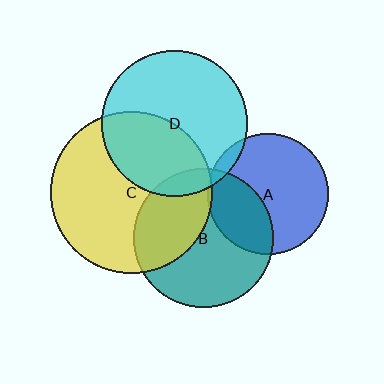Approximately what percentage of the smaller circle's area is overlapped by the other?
Approximately 35%.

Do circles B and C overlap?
Yes.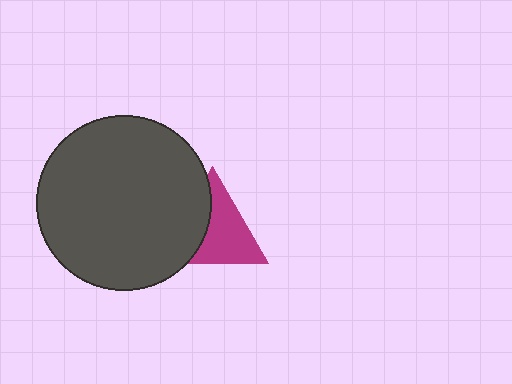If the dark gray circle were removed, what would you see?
You would see the complete magenta triangle.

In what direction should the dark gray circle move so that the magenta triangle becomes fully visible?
The dark gray circle should move left. That is the shortest direction to clear the overlap and leave the magenta triangle fully visible.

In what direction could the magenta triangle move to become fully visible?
The magenta triangle could move right. That would shift it out from behind the dark gray circle entirely.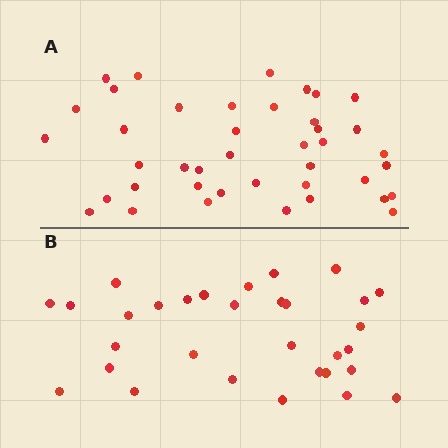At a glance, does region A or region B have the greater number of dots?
Region A (the top region) has more dots.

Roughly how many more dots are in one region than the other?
Region A has roughly 10 or so more dots than region B.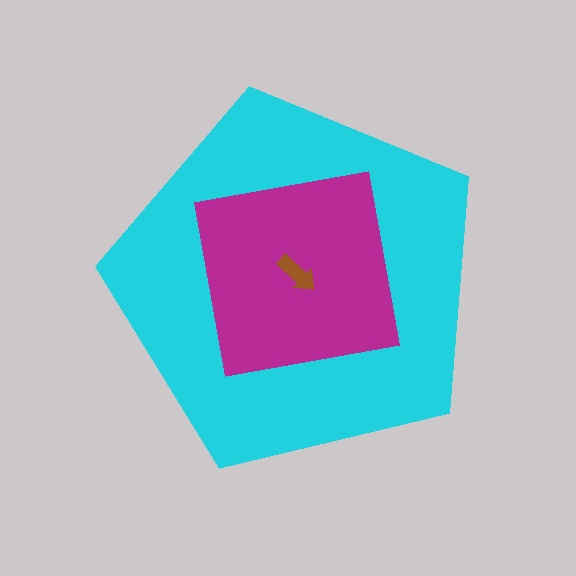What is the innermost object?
The brown arrow.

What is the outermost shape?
The cyan pentagon.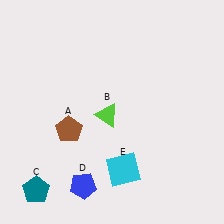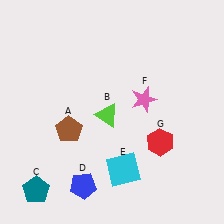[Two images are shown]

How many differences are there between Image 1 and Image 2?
There are 2 differences between the two images.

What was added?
A pink star (F), a red hexagon (G) were added in Image 2.